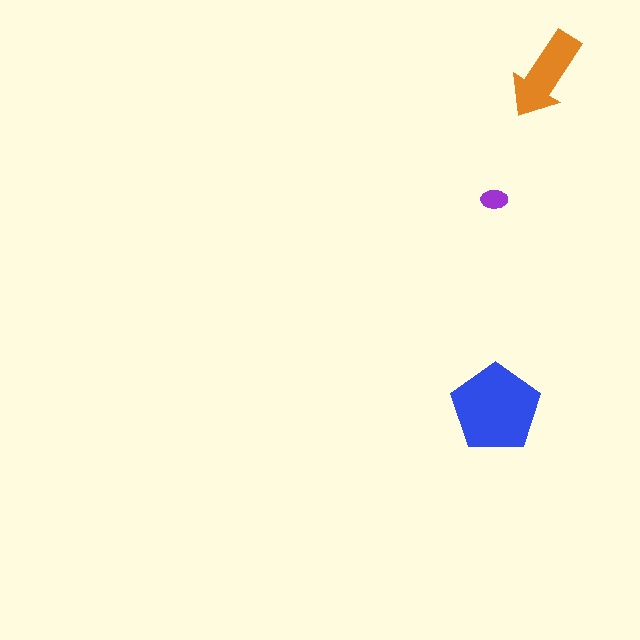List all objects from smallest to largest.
The purple ellipse, the orange arrow, the blue pentagon.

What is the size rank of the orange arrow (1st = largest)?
2nd.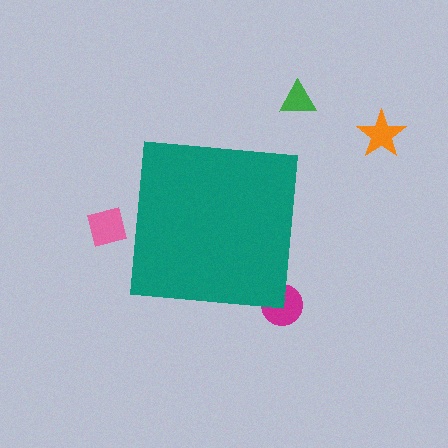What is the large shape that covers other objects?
A teal square.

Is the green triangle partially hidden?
No, the green triangle is fully visible.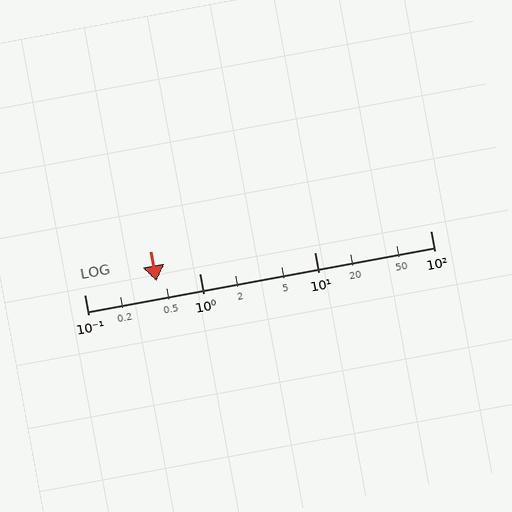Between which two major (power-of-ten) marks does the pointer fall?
The pointer is between 0.1 and 1.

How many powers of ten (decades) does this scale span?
The scale spans 3 decades, from 0.1 to 100.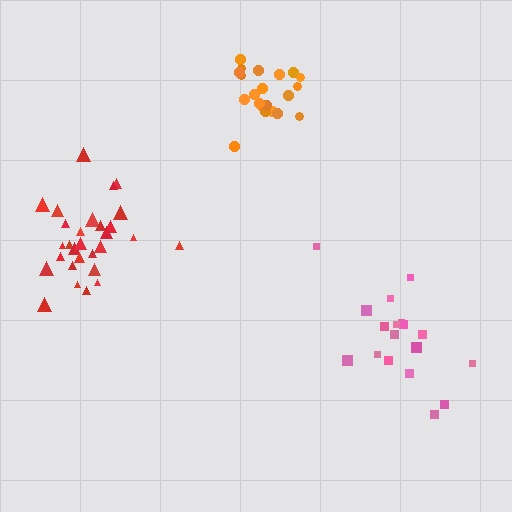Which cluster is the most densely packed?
Orange.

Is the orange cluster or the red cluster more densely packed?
Orange.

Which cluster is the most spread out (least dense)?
Pink.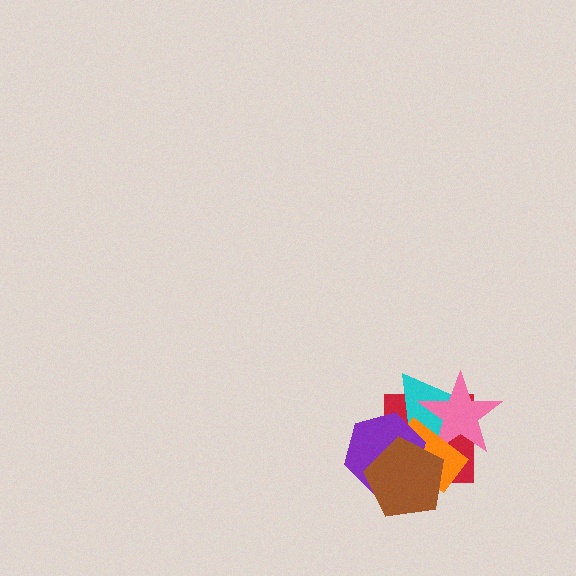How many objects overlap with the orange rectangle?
5 objects overlap with the orange rectangle.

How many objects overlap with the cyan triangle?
5 objects overlap with the cyan triangle.